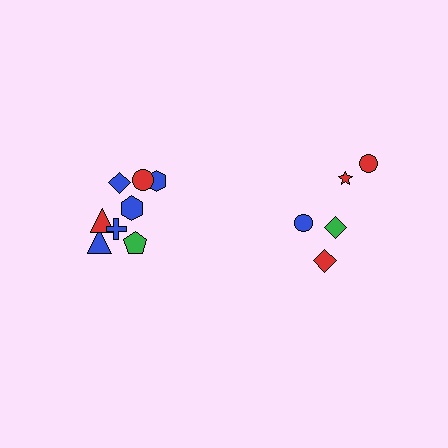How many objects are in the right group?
There are 5 objects.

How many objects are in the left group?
There are 8 objects.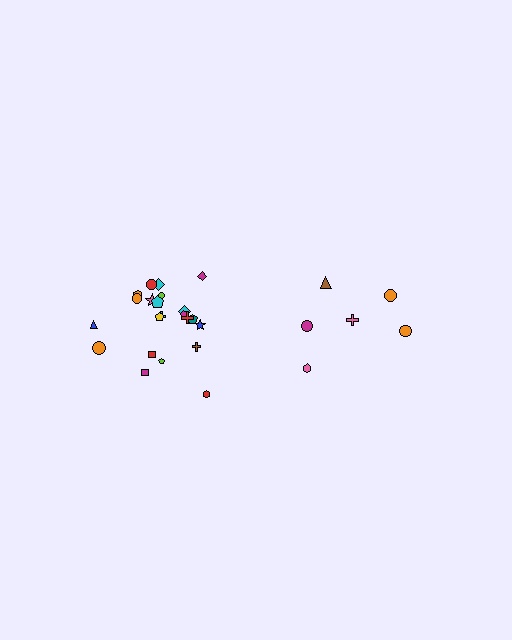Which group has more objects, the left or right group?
The left group.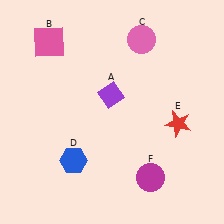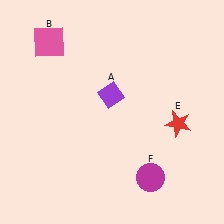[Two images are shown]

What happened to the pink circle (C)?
The pink circle (C) was removed in Image 2. It was in the top-right area of Image 1.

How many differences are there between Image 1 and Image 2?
There are 2 differences between the two images.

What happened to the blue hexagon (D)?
The blue hexagon (D) was removed in Image 2. It was in the bottom-left area of Image 1.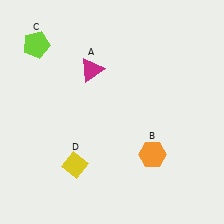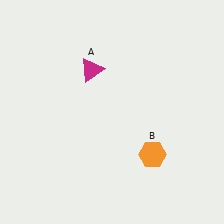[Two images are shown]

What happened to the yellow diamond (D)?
The yellow diamond (D) was removed in Image 2. It was in the bottom-left area of Image 1.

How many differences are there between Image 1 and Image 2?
There are 2 differences between the two images.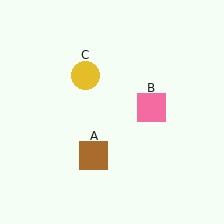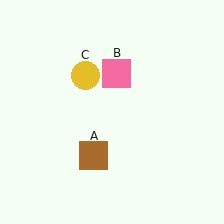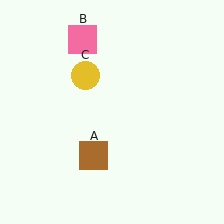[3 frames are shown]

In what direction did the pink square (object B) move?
The pink square (object B) moved up and to the left.